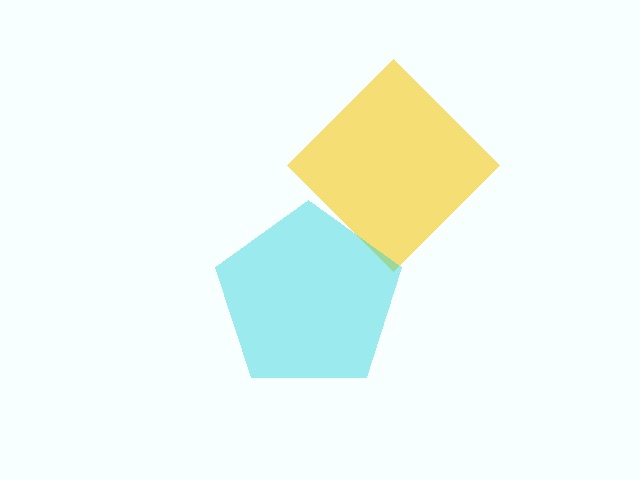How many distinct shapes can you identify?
There are 2 distinct shapes: a yellow diamond, a cyan pentagon.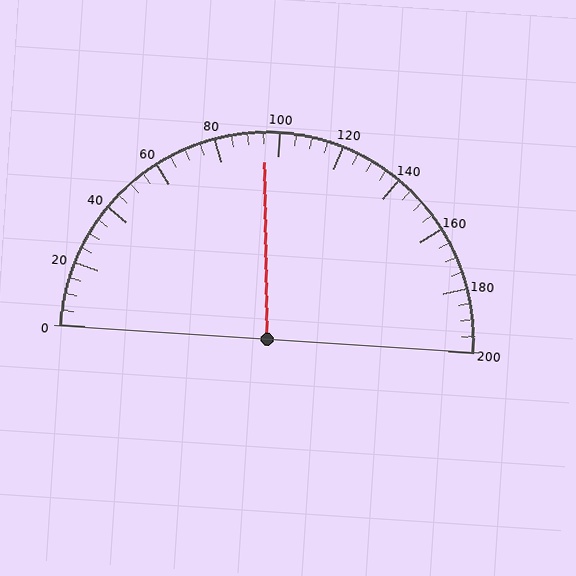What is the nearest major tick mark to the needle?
The nearest major tick mark is 100.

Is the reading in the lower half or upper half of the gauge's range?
The reading is in the lower half of the range (0 to 200).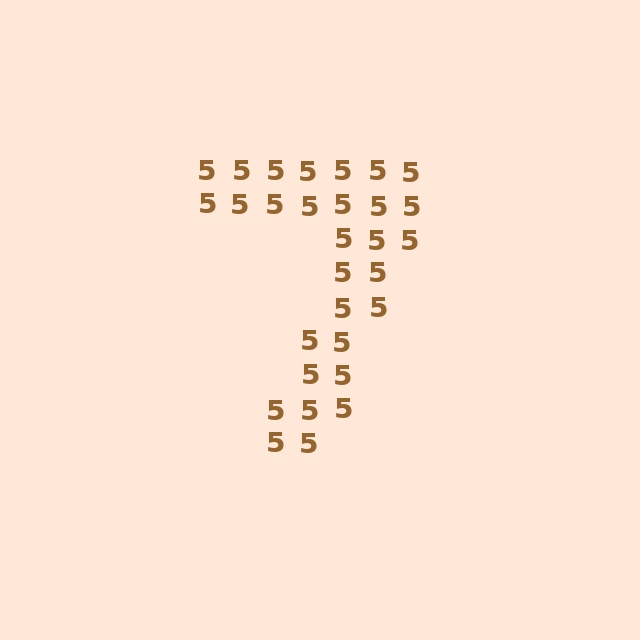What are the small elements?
The small elements are digit 5's.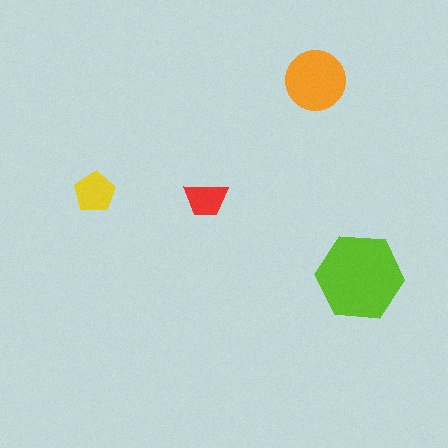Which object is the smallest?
The red trapezoid.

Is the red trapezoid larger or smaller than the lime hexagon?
Smaller.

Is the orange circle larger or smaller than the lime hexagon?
Smaller.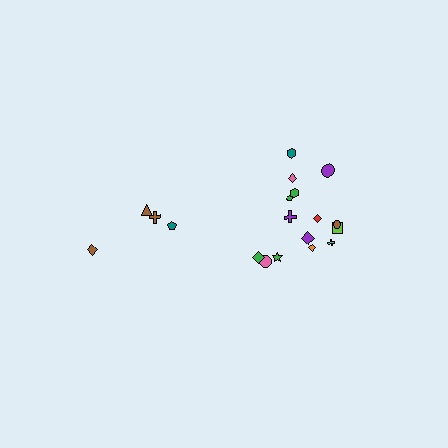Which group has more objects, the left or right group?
The right group.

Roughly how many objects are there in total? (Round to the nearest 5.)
Roughly 20 objects in total.